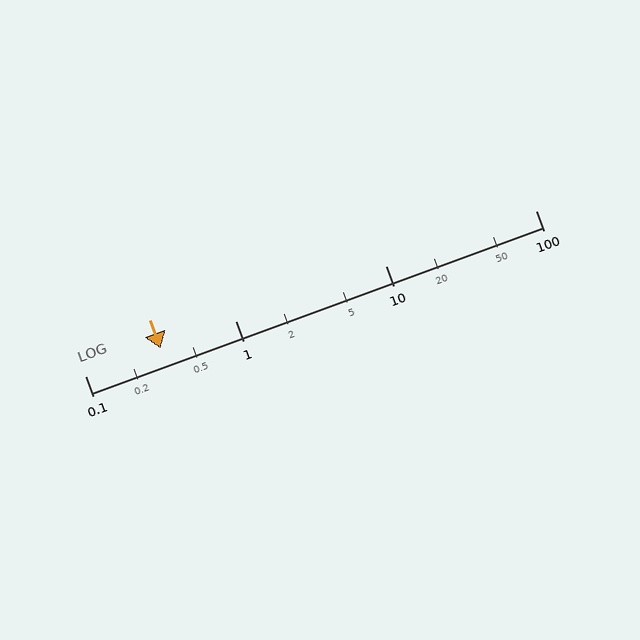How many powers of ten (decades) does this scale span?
The scale spans 3 decades, from 0.1 to 100.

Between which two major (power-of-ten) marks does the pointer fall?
The pointer is between 0.1 and 1.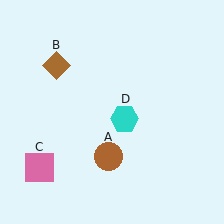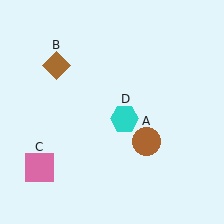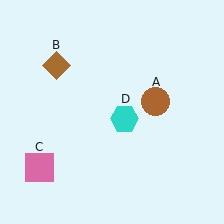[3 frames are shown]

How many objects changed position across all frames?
1 object changed position: brown circle (object A).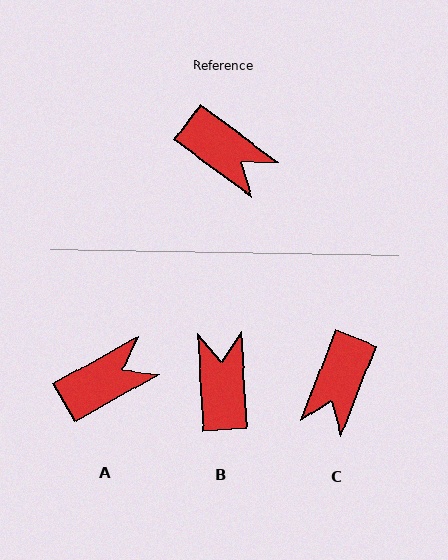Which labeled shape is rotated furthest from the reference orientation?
B, about 129 degrees away.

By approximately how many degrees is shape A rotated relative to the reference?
Approximately 66 degrees counter-clockwise.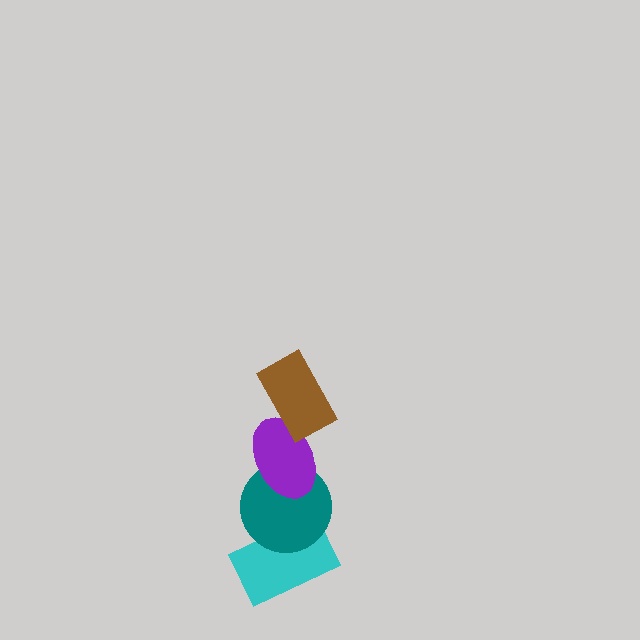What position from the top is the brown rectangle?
The brown rectangle is 1st from the top.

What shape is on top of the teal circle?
The purple ellipse is on top of the teal circle.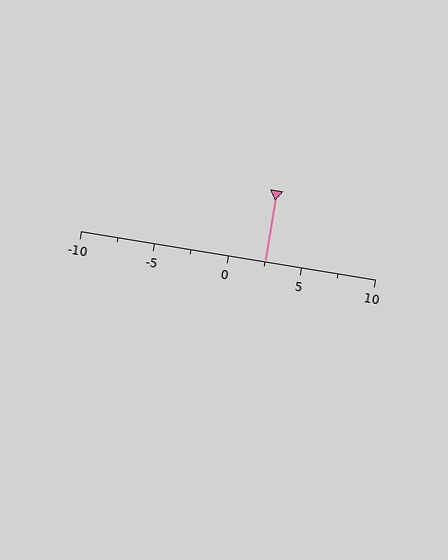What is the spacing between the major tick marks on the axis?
The major ticks are spaced 5 apart.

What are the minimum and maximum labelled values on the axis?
The axis runs from -10 to 10.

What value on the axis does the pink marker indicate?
The marker indicates approximately 2.5.